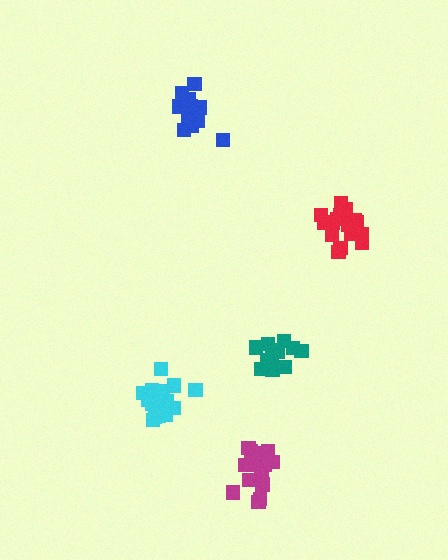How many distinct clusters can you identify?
There are 5 distinct clusters.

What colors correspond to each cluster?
The clusters are colored: cyan, magenta, teal, red, blue.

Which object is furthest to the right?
The red cluster is rightmost.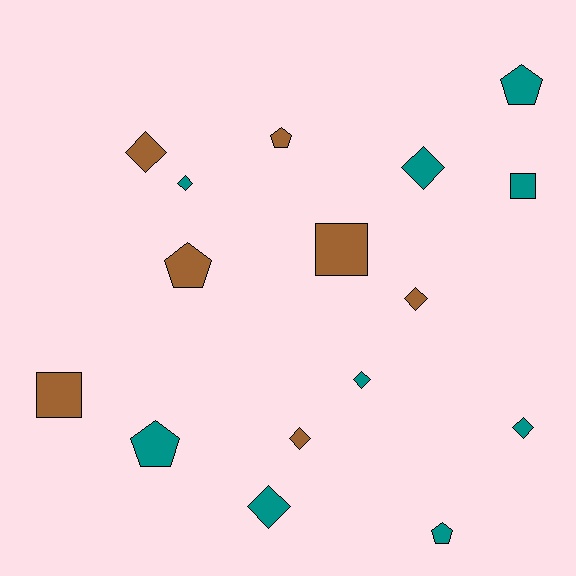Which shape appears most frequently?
Diamond, with 8 objects.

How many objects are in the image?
There are 16 objects.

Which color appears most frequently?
Teal, with 9 objects.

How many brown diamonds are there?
There are 3 brown diamonds.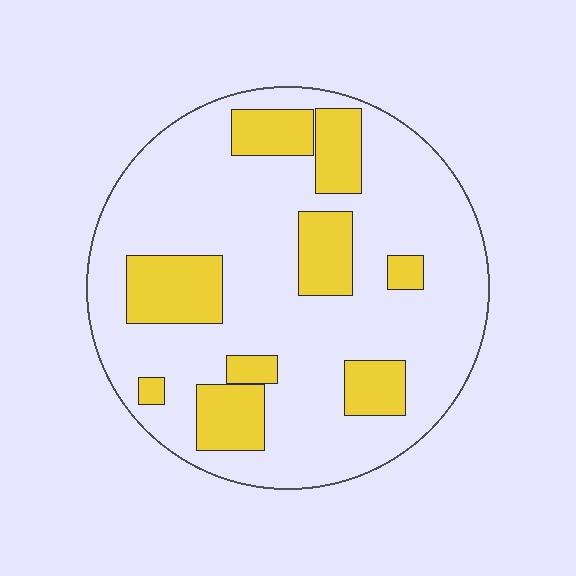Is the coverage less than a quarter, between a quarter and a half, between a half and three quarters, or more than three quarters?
Less than a quarter.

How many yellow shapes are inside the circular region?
9.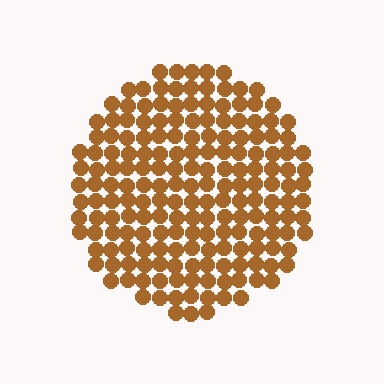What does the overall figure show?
The overall figure shows a circle.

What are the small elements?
The small elements are circles.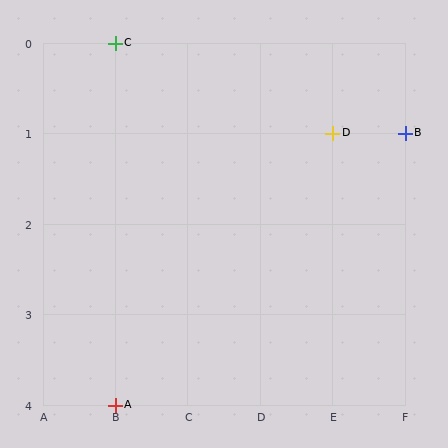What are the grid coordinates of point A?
Point A is at grid coordinates (B, 4).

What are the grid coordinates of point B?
Point B is at grid coordinates (F, 1).